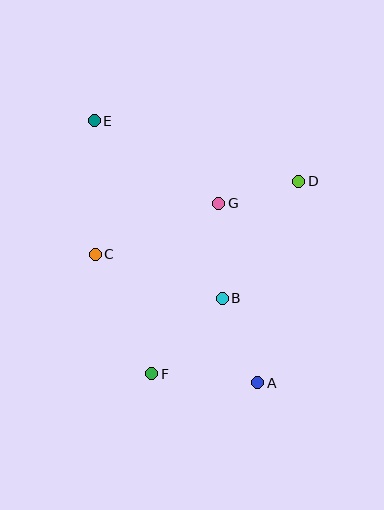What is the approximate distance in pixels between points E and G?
The distance between E and G is approximately 149 pixels.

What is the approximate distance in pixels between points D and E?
The distance between D and E is approximately 213 pixels.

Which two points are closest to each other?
Points D and G are closest to each other.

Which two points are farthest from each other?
Points A and E are farthest from each other.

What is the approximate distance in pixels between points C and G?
The distance between C and G is approximately 133 pixels.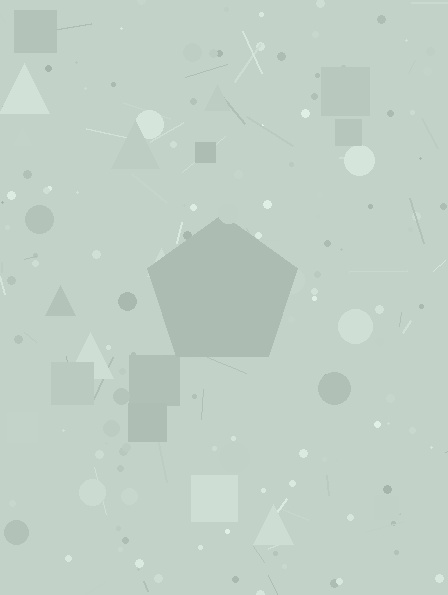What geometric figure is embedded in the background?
A pentagon is embedded in the background.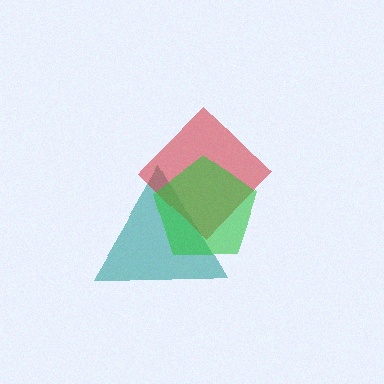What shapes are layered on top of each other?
The layered shapes are: a teal triangle, a red diamond, a green pentagon.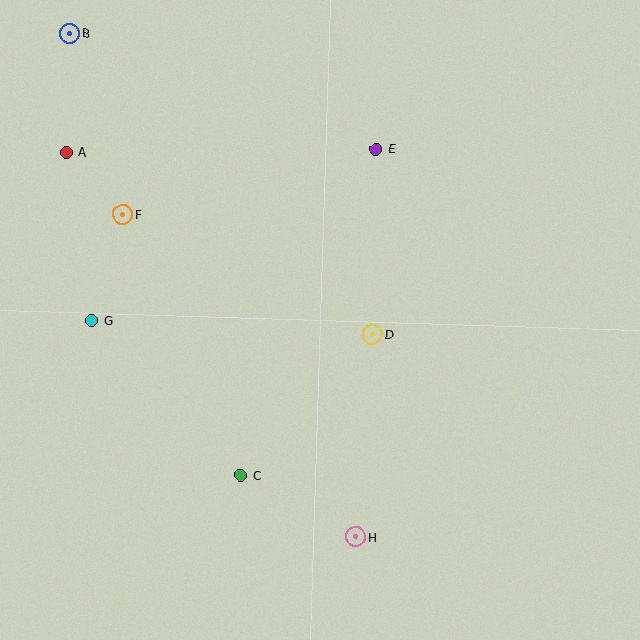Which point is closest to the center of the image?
Point D at (372, 335) is closest to the center.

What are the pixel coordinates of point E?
Point E is at (376, 149).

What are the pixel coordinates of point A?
Point A is at (67, 152).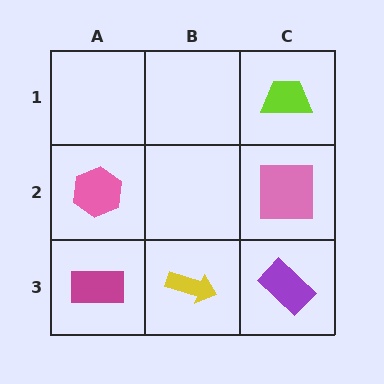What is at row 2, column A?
A pink hexagon.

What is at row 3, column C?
A purple rectangle.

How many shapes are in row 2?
2 shapes.